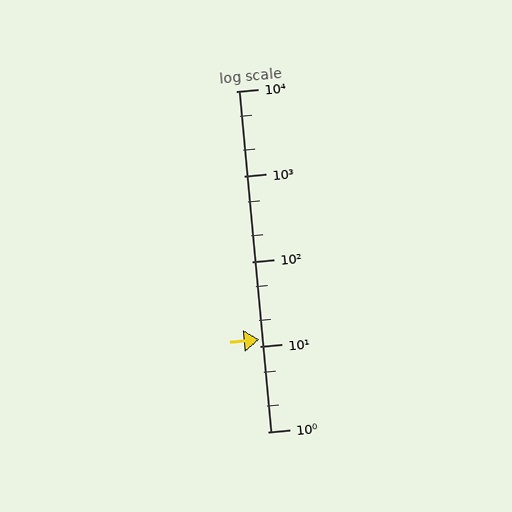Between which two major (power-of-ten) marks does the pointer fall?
The pointer is between 10 and 100.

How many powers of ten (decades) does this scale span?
The scale spans 4 decades, from 1 to 10000.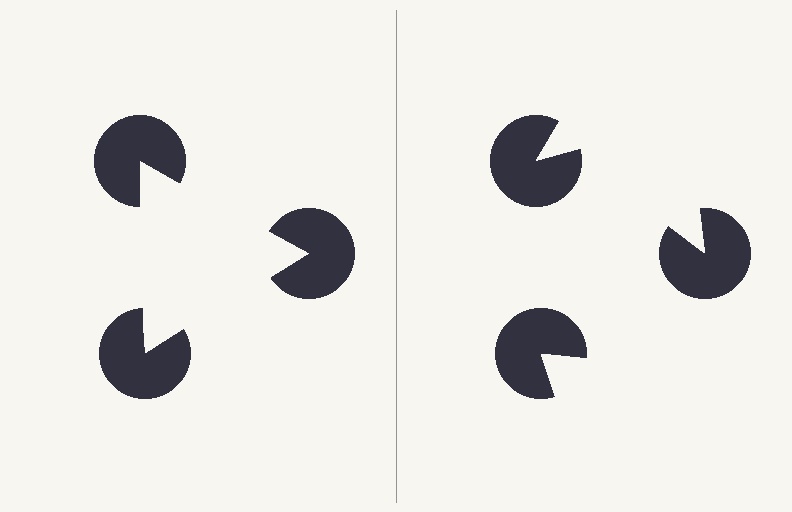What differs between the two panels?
The pac-man discs are positioned identically on both sides; only the wedge orientations differ. On the left they align to a triangle; on the right they are misaligned.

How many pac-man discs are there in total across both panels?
6 — 3 on each side.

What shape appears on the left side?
An illusory triangle.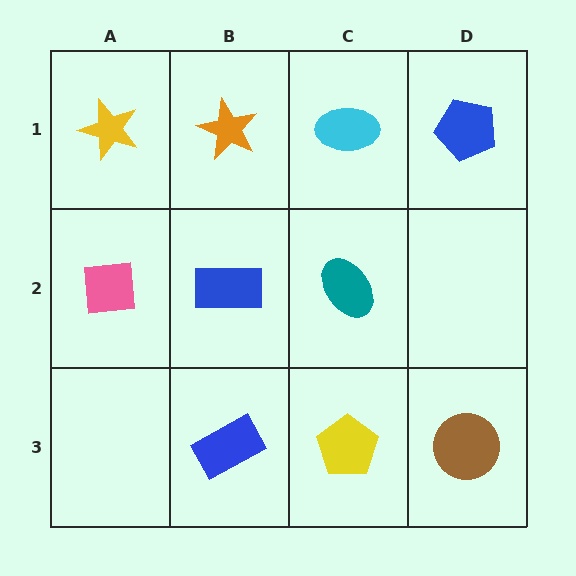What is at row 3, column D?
A brown circle.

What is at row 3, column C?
A yellow pentagon.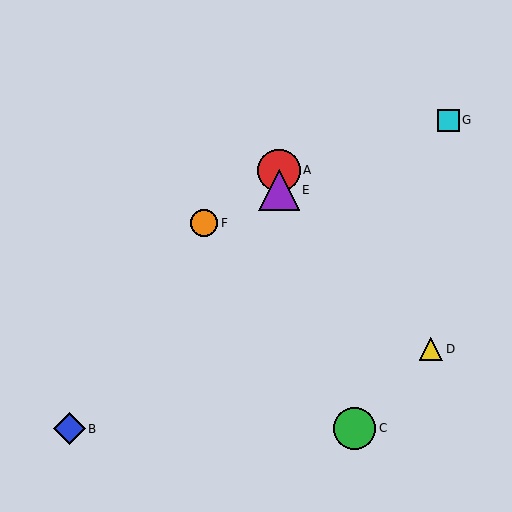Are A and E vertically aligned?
Yes, both are at x≈279.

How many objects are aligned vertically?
2 objects (A, E) are aligned vertically.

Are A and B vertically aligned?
No, A is at x≈279 and B is at x≈70.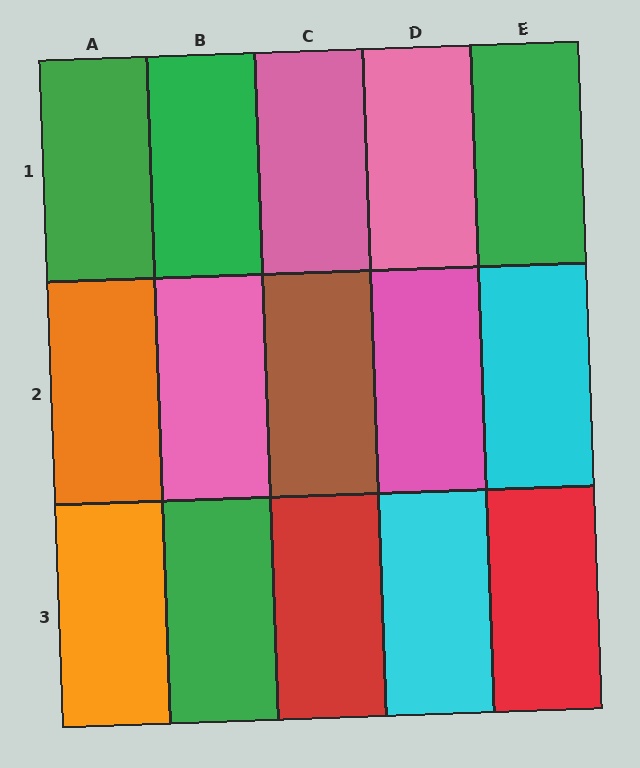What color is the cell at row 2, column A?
Orange.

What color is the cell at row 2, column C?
Brown.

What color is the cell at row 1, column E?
Green.